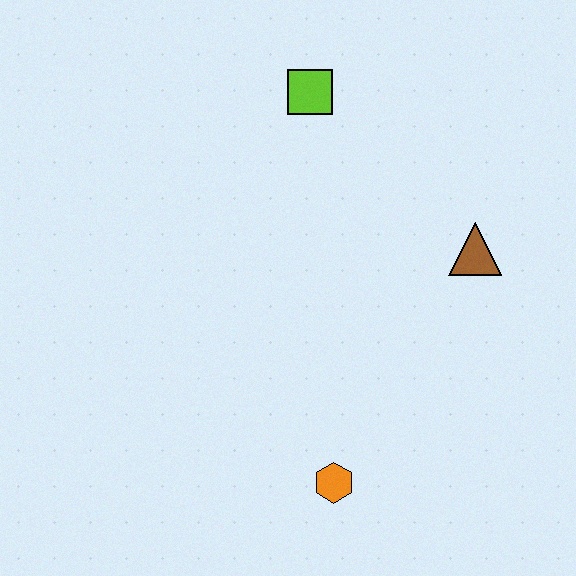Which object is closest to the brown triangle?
The lime square is closest to the brown triangle.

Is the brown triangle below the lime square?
Yes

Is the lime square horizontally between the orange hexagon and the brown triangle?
No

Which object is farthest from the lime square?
The orange hexagon is farthest from the lime square.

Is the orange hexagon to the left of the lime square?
No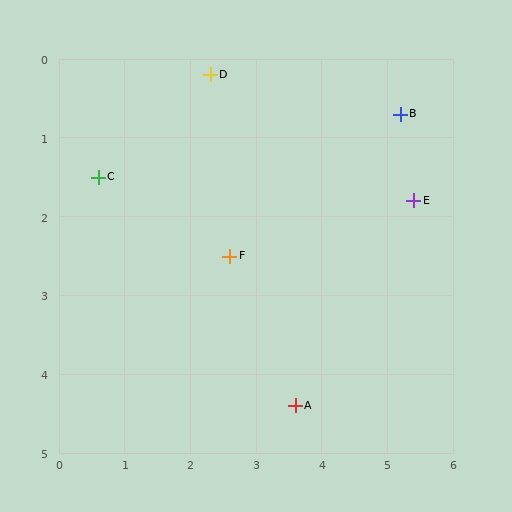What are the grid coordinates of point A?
Point A is at approximately (3.6, 4.4).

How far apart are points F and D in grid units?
Points F and D are about 2.3 grid units apart.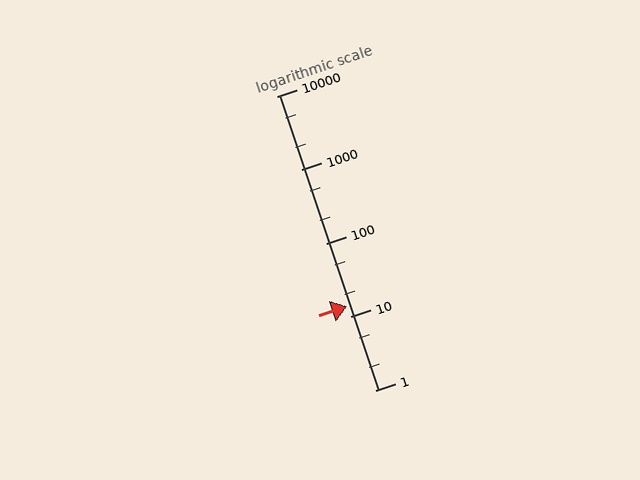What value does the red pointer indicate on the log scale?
The pointer indicates approximately 14.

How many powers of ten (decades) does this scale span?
The scale spans 4 decades, from 1 to 10000.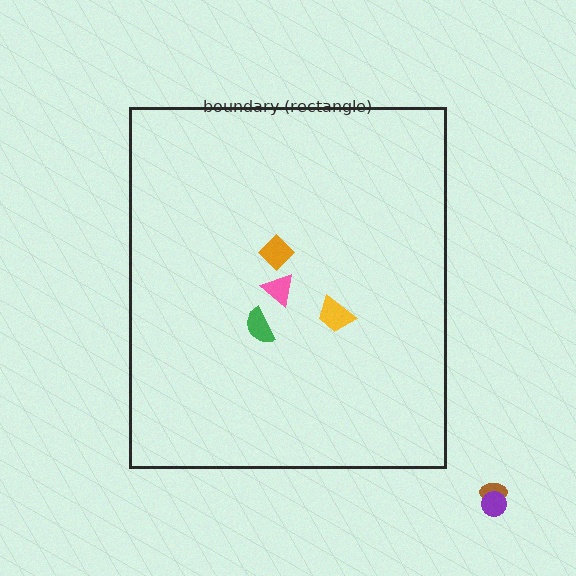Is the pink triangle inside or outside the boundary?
Inside.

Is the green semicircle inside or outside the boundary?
Inside.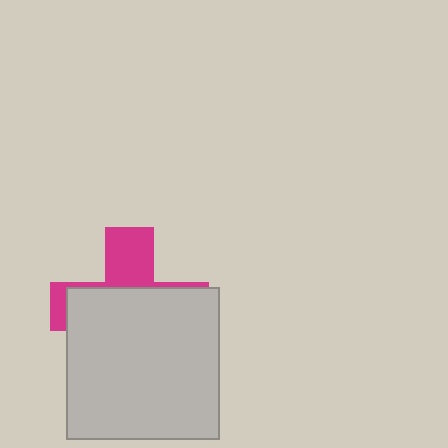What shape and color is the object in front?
The object in front is a light gray square.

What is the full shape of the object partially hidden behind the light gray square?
The partially hidden object is a magenta cross.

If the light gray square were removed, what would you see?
You would see the complete magenta cross.